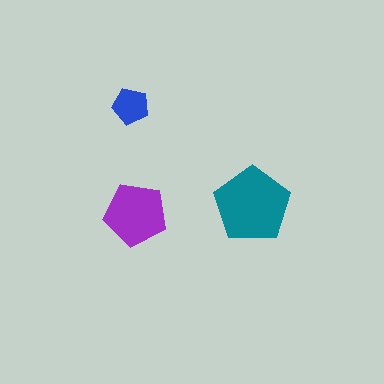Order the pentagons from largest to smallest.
the teal one, the purple one, the blue one.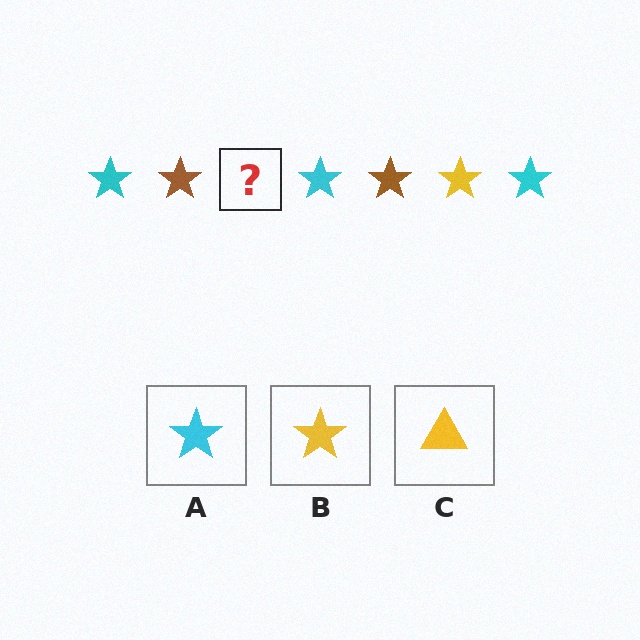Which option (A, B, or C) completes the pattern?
B.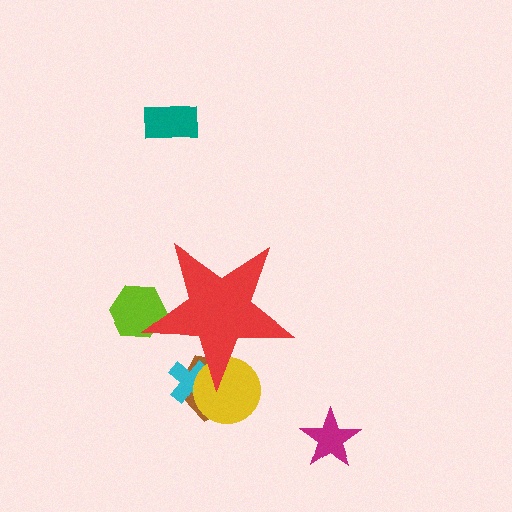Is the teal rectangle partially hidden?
No, the teal rectangle is fully visible.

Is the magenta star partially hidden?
No, the magenta star is fully visible.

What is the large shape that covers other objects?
A red star.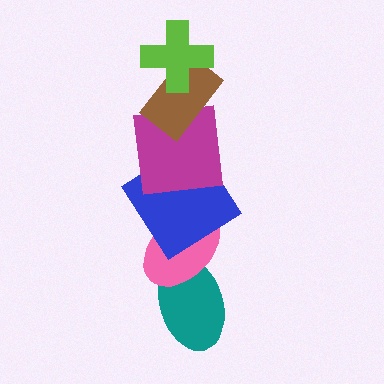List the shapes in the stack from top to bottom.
From top to bottom: the lime cross, the brown rectangle, the magenta square, the blue diamond, the pink ellipse, the teal ellipse.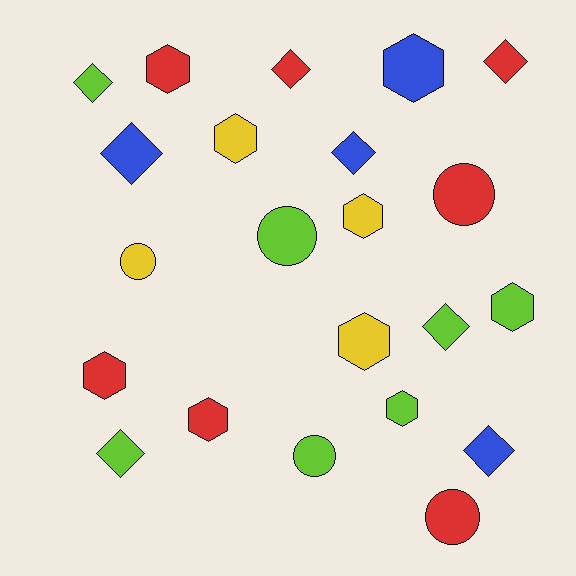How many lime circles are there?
There are 2 lime circles.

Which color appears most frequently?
Lime, with 7 objects.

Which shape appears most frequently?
Hexagon, with 9 objects.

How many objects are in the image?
There are 22 objects.